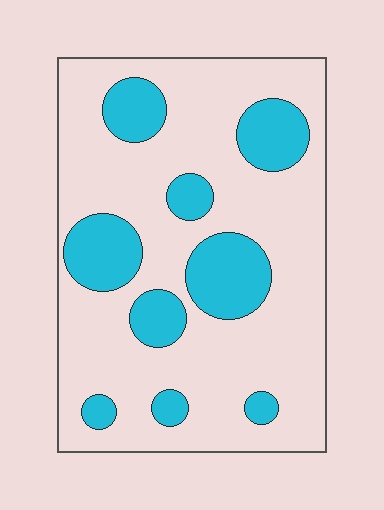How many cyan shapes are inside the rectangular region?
9.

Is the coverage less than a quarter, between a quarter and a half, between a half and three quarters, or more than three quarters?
Less than a quarter.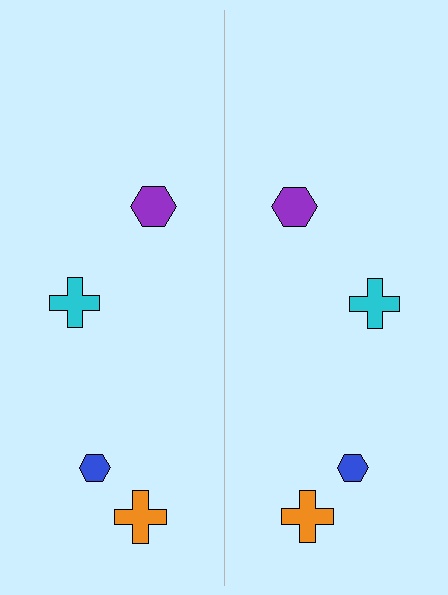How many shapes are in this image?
There are 8 shapes in this image.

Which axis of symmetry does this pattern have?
The pattern has a vertical axis of symmetry running through the center of the image.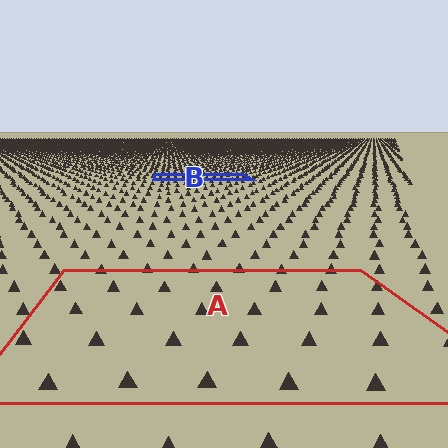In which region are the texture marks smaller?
The texture marks are smaller in region B, because it is farther away.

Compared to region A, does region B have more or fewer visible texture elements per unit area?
Region B has more texture elements per unit area — they are packed more densely because it is farther away.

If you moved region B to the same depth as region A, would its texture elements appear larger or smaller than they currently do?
They would appear larger. At a closer depth, the same texture elements are projected at a bigger on-screen size.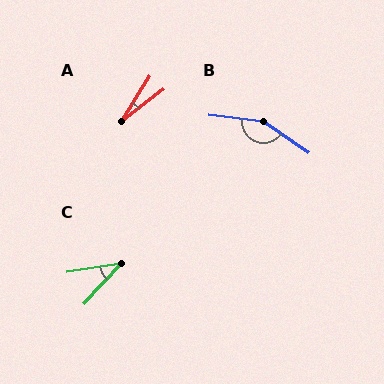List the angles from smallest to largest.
A (21°), C (38°), B (153°).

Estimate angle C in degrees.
Approximately 38 degrees.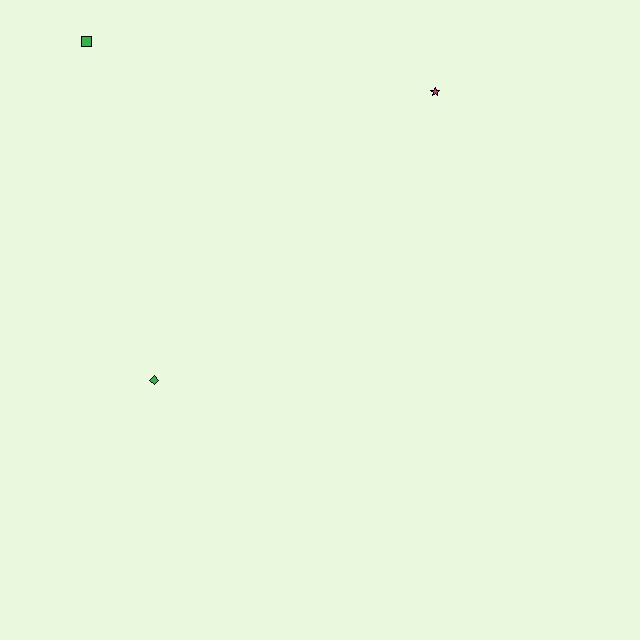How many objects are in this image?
There are 3 objects.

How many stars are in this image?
There is 1 star.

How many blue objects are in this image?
There are no blue objects.